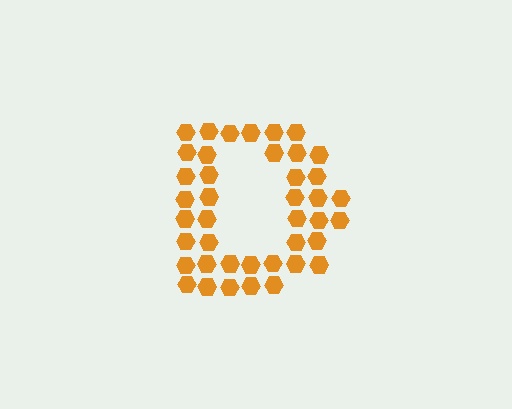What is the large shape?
The large shape is the letter D.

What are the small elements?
The small elements are hexagons.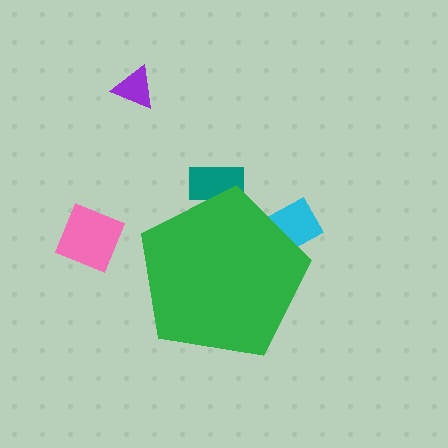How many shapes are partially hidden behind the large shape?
2 shapes are partially hidden.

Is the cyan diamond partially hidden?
Yes, the cyan diamond is partially hidden behind the green pentagon.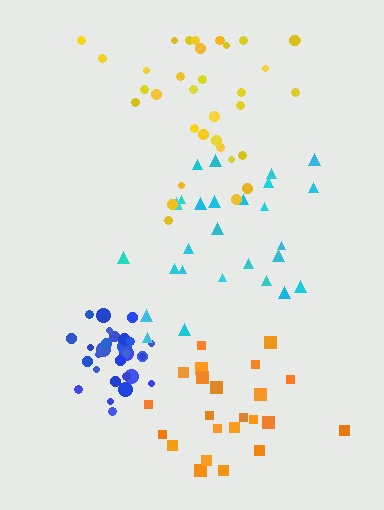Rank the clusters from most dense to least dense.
blue, orange, cyan, yellow.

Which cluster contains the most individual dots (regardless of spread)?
Yellow (35).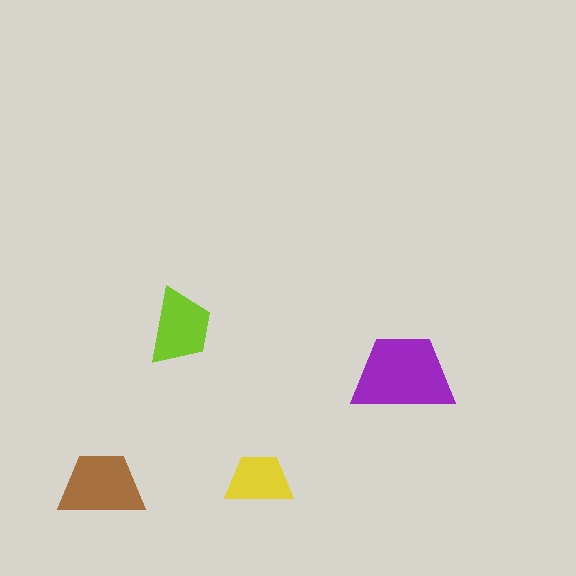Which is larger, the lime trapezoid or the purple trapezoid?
The purple one.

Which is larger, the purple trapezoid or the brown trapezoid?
The purple one.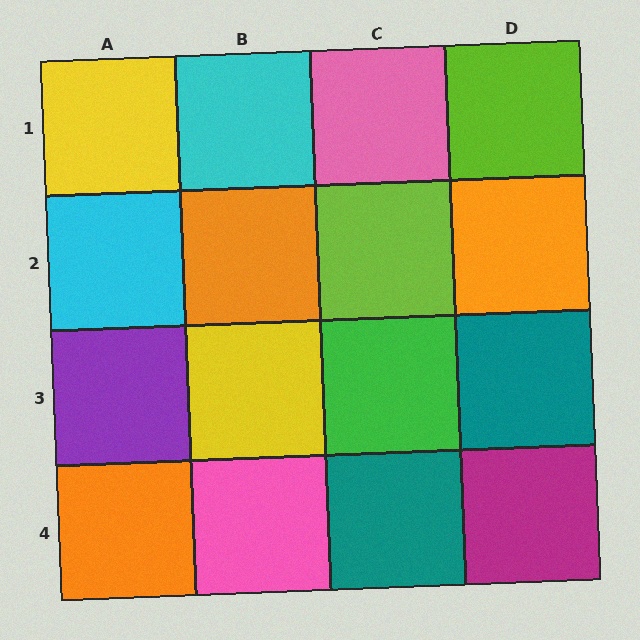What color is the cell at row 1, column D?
Lime.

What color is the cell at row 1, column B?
Cyan.